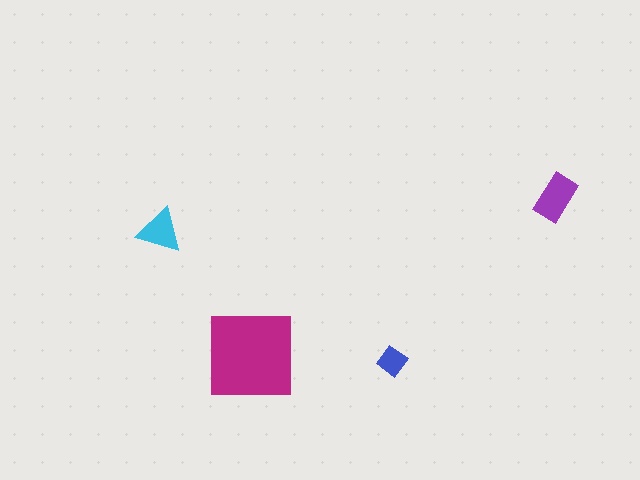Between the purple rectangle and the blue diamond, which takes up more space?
The purple rectangle.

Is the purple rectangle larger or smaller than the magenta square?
Smaller.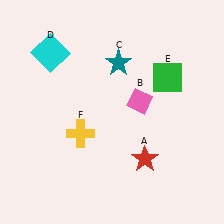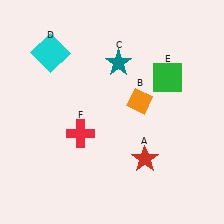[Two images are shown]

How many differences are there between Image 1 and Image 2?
There are 2 differences between the two images.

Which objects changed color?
B changed from pink to orange. F changed from yellow to red.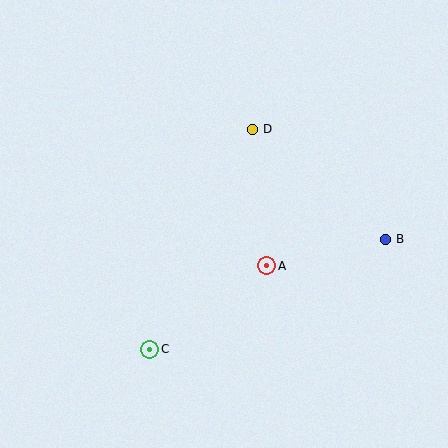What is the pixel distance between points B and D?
The distance between B and D is 173 pixels.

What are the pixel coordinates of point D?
Point D is at (252, 129).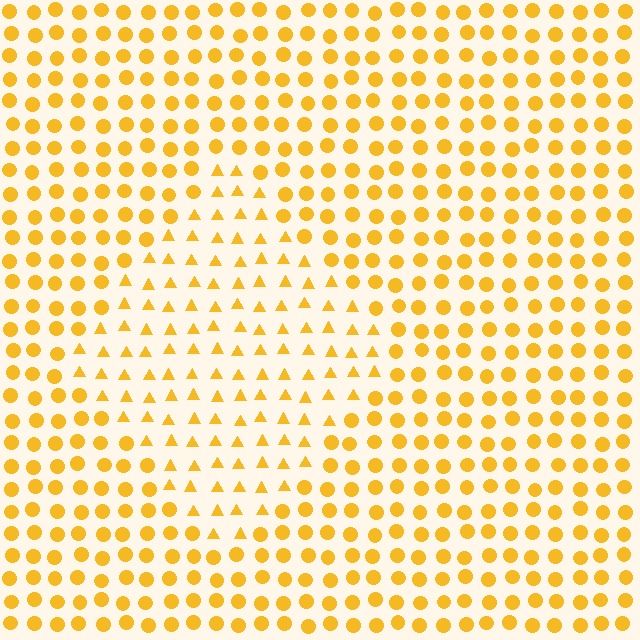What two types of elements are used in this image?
The image uses triangles inside the diamond region and circles outside it.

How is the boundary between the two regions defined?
The boundary is defined by a change in element shape: triangles inside vs. circles outside. All elements share the same color and spacing.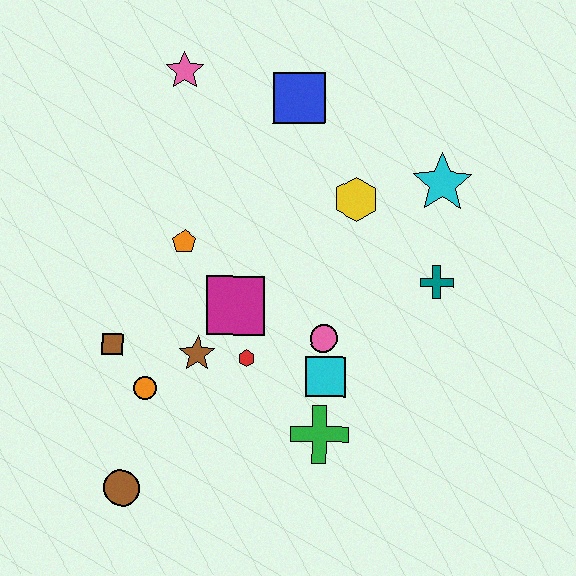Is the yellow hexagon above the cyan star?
No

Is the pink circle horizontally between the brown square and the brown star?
No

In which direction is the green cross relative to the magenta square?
The green cross is below the magenta square.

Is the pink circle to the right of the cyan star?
No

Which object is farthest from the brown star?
The cyan star is farthest from the brown star.